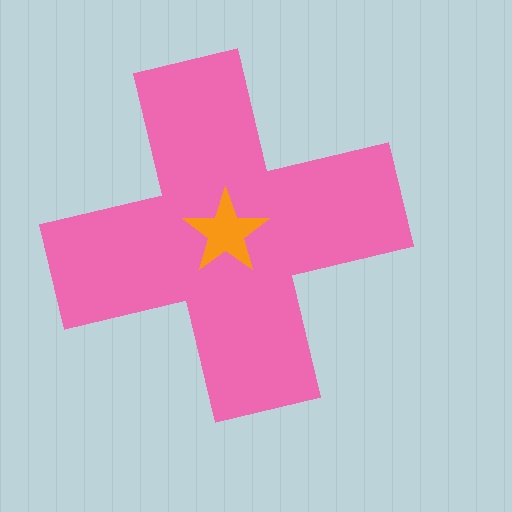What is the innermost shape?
The orange star.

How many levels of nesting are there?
2.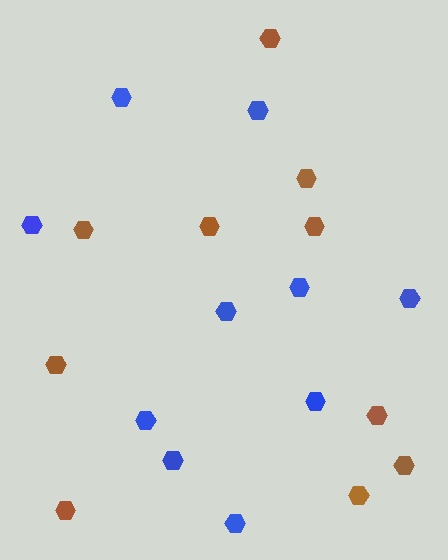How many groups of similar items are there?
There are 2 groups: one group of blue hexagons (10) and one group of brown hexagons (10).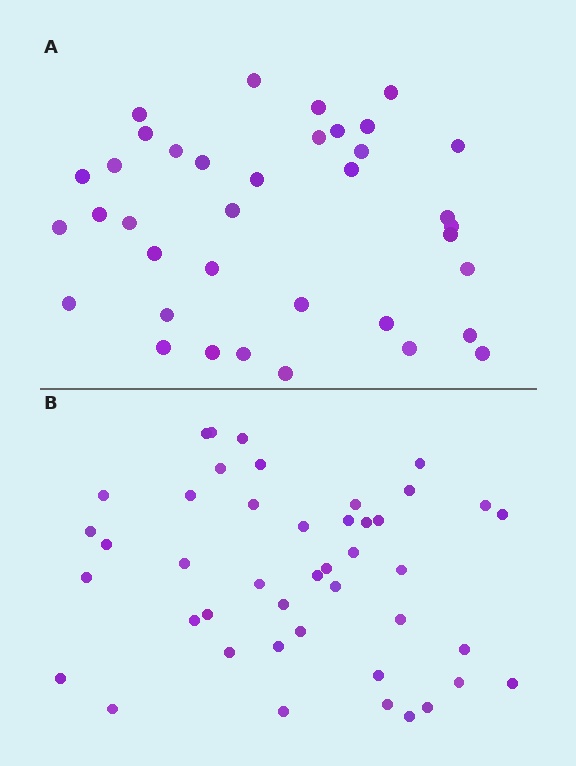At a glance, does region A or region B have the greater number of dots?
Region B (the bottom region) has more dots.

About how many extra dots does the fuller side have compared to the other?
Region B has roughly 8 or so more dots than region A.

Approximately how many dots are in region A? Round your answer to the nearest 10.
About 40 dots. (The exact count is 37, which rounds to 40.)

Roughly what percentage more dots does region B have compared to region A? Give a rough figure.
About 20% more.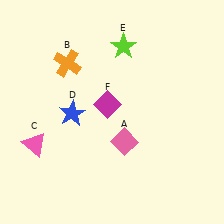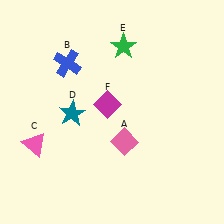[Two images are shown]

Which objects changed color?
B changed from orange to blue. D changed from blue to teal. E changed from lime to green.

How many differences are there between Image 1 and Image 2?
There are 3 differences between the two images.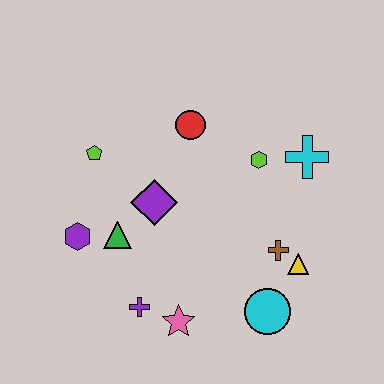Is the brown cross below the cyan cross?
Yes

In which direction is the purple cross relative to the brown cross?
The purple cross is to the left of the brown cross.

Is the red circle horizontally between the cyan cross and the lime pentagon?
Yes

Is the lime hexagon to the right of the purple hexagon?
Yes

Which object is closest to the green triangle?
The purple hexagon is closest to the green triangle.